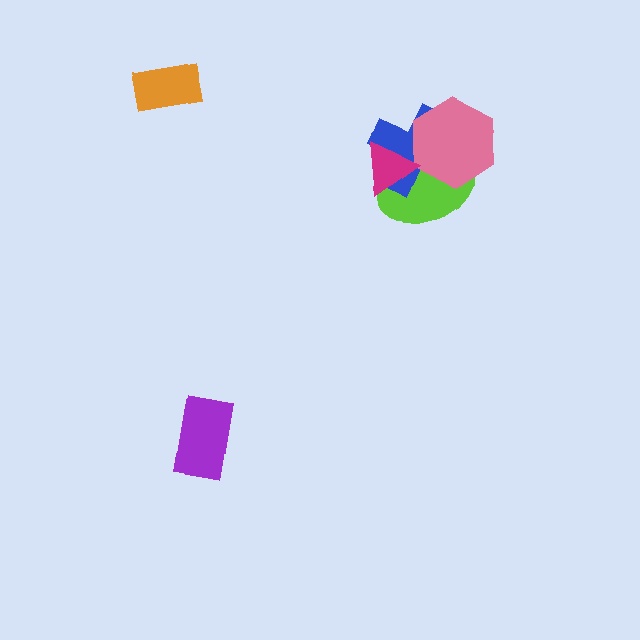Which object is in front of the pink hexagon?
The magenta triangle is in front of the pink hexagon.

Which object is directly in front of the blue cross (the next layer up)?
The pink hexagon is directly in front of the blue cross.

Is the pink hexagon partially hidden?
Yes, it is partially covered by another shape.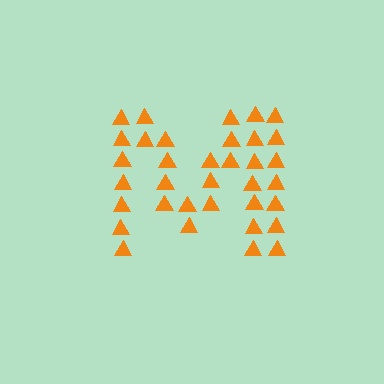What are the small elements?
The small elements are triangles.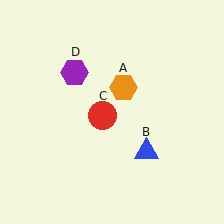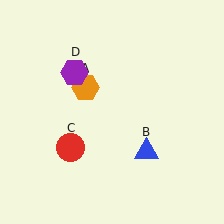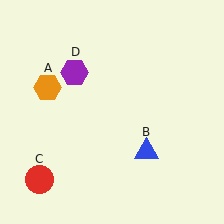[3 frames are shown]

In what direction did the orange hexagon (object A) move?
The orange hexagon (object A) moved left.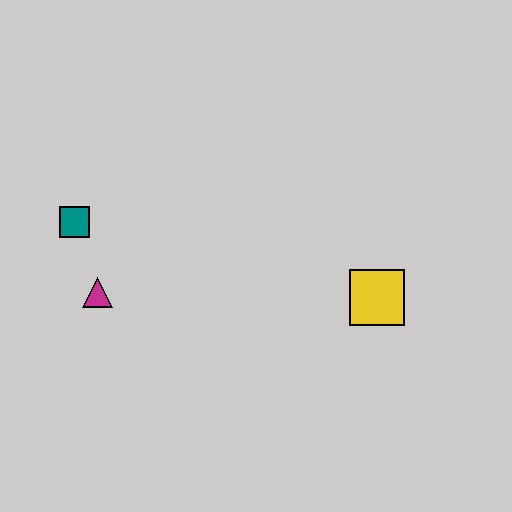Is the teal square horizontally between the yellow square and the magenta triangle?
No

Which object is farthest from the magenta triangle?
The yellow square is farthest from the magenta triangle.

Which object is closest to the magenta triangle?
The teal square is closest to the magenta triangle.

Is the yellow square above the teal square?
No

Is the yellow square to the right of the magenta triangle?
Yes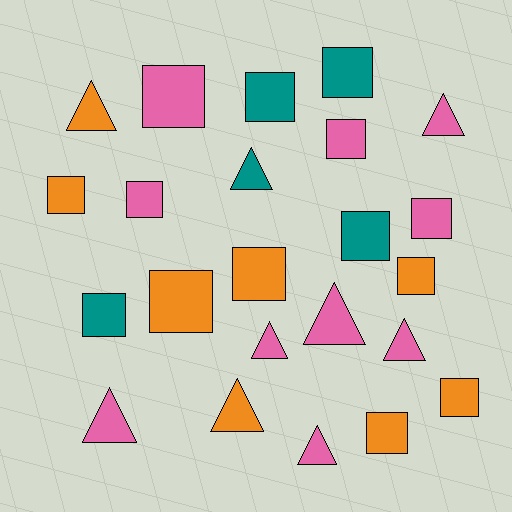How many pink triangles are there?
There are 6 pink triangles.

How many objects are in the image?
There are 23 objects.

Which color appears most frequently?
Pink, with 10 objects.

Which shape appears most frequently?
Square, with 14 objects.